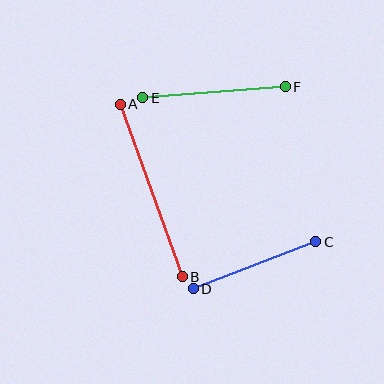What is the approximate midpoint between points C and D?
The midpoint is at approximately (255, 265) pixels.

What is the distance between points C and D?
The distance is approximately 131 pixels.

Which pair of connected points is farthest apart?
Points A and B are farthest apart.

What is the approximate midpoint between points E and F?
The midpoint is at approximately (214, 92) pixels.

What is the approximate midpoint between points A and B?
The midpoint is at approximately (151, 190) pixels.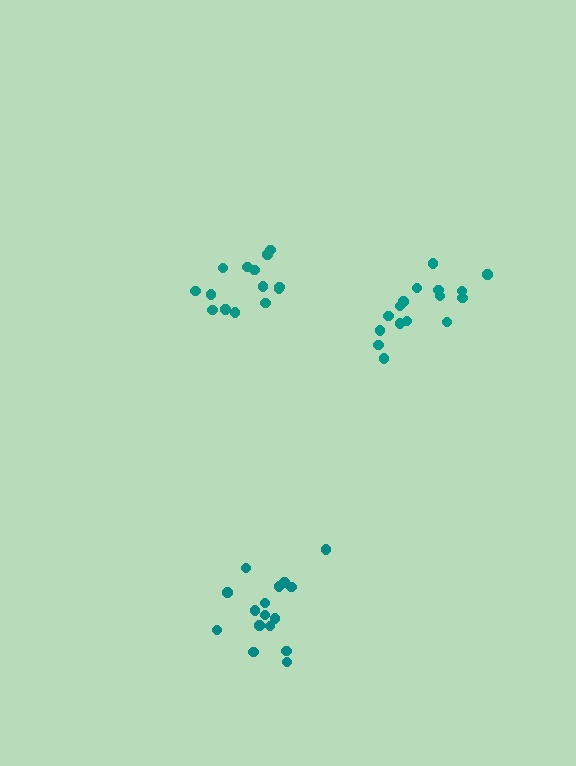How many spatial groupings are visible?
There are 3 spatial groupings.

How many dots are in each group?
Group 1: 15 dots, Group 2: 16 dots, Group 3: 16 dots (47 total).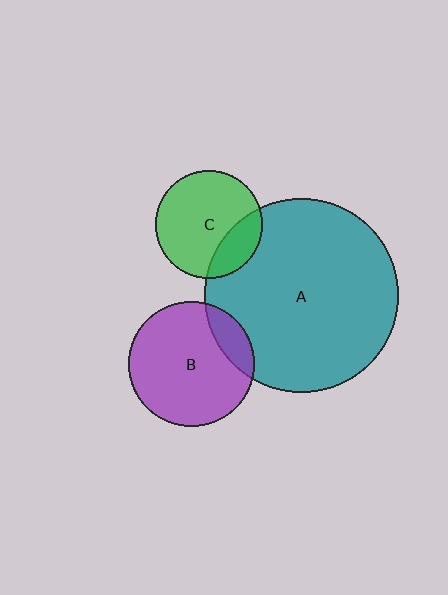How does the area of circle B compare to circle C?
Approximately 1.4 times.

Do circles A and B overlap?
Yes.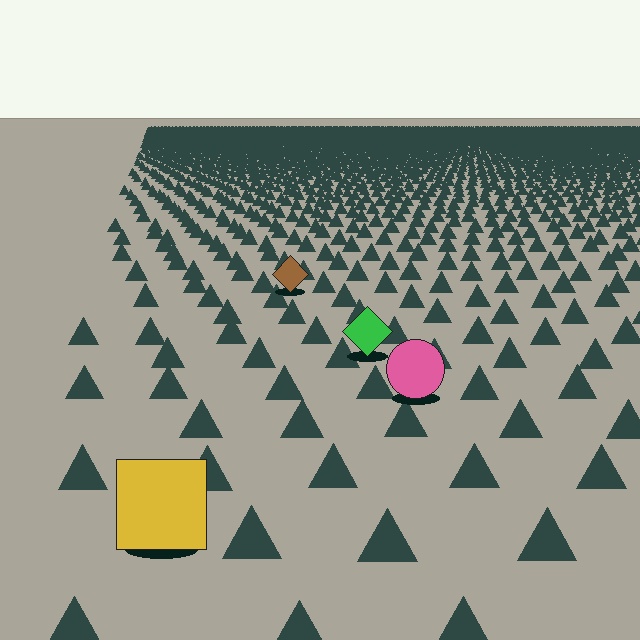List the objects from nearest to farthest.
From nearest to farthest: the yellow square, the pink circle, the green diamond, the brown diamond.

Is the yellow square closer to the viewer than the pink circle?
Yes. The yellow square is closer — you can tell from the texture gradient: the ground texture is coarser near it.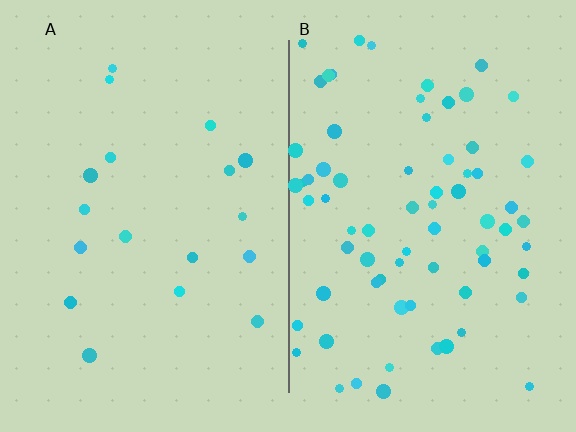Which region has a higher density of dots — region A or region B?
B (the right).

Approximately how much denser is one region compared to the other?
Approximately 3.9× — region B over region A.